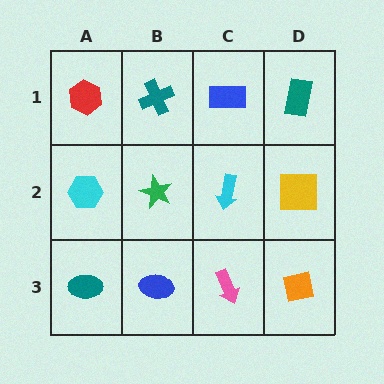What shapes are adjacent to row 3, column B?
A green star (row 2, column B), a teal ellipse (row 3, column A), a pink arrow (row 3, column C).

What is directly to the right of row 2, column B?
A cyan arrow.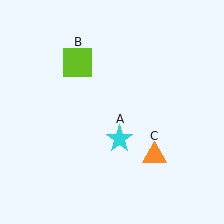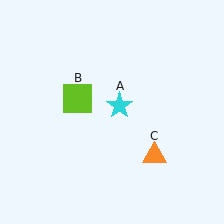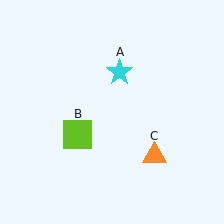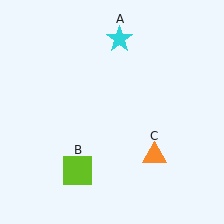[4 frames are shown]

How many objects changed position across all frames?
2 objects changed position: cyan star (object A), lime square (object B).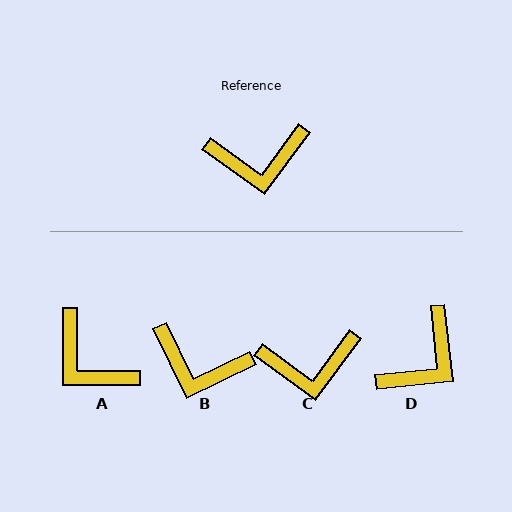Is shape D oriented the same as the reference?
No, it is off by about 42 degrees.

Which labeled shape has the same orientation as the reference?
C.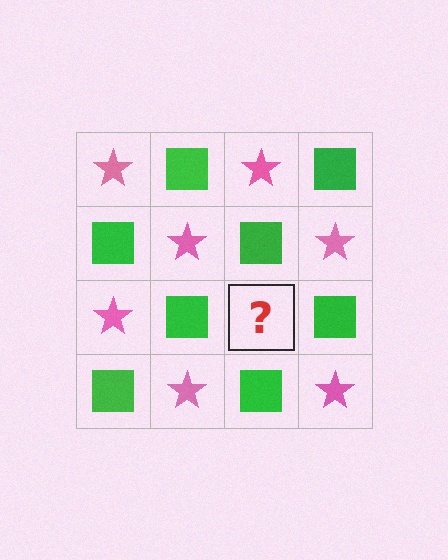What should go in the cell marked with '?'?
The missing cell should contain a pink star.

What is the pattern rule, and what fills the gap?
The rule is that it alternates pink star and green square in a checkerboard pattern. The gap should be filled with a pink star.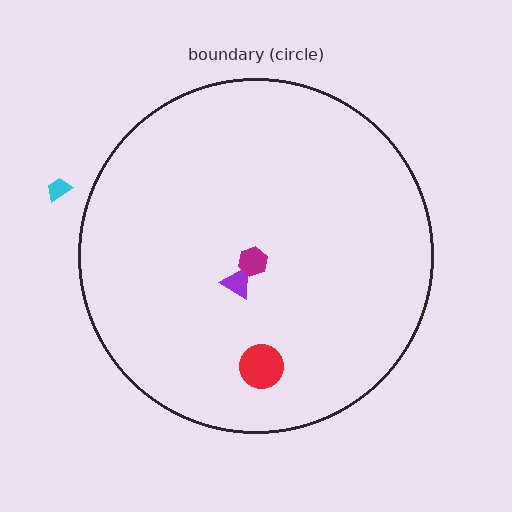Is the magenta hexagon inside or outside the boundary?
Inside.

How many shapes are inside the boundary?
3 inside, 1 outside.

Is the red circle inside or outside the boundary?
Inside.